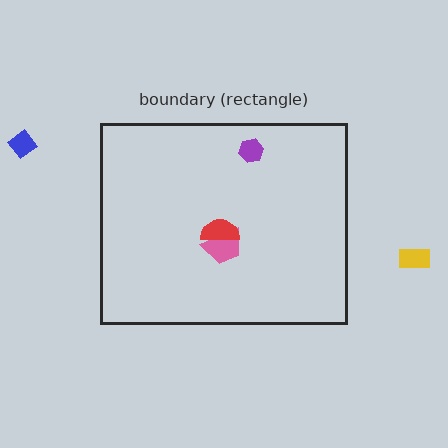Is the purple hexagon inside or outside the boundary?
Inside.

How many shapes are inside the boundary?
3 inside, 2 outside.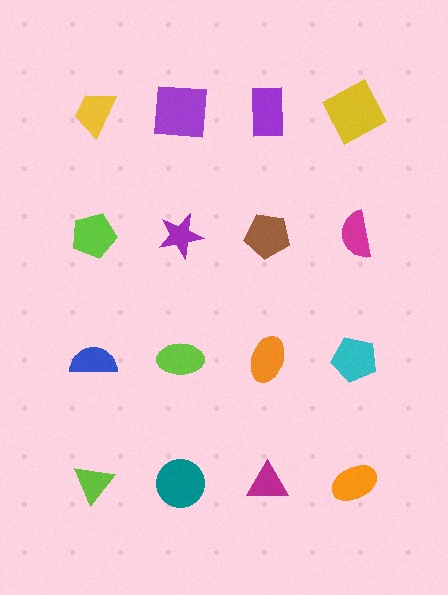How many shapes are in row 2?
4 shapes.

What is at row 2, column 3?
A brown pentagon.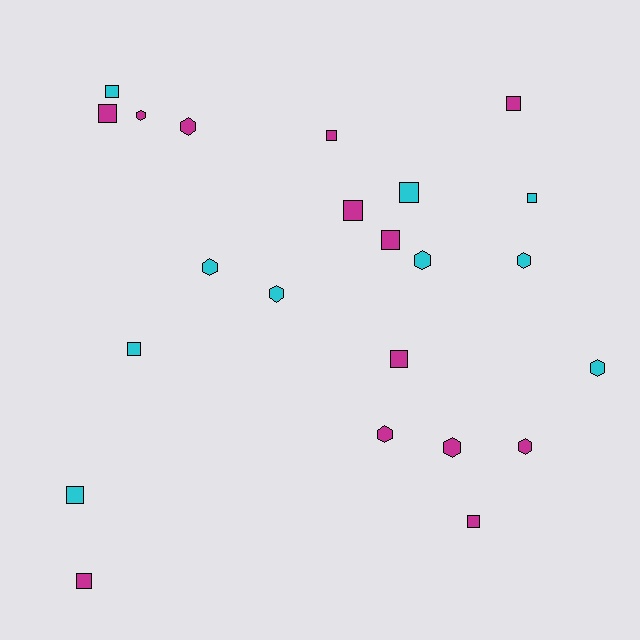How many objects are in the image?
There are 23 objects.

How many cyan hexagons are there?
There are 5 cyan hexagons.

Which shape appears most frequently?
Square, with 13 objects.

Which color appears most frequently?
Magenta, with 13 objects.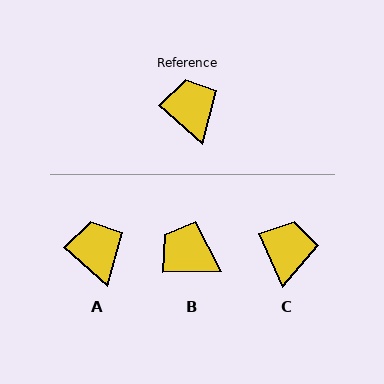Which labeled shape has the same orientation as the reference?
A.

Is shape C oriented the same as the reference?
No, it is off by about 25 degrees.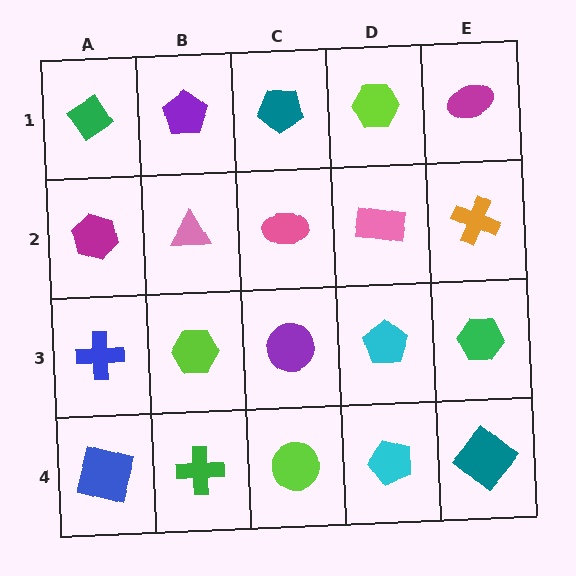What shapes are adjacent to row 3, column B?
A pink triangle (row 2, column B), a green cross (row 4, column B), a blue cross (row 3, column A), a purple circle (row 3, column C).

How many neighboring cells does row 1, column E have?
2.